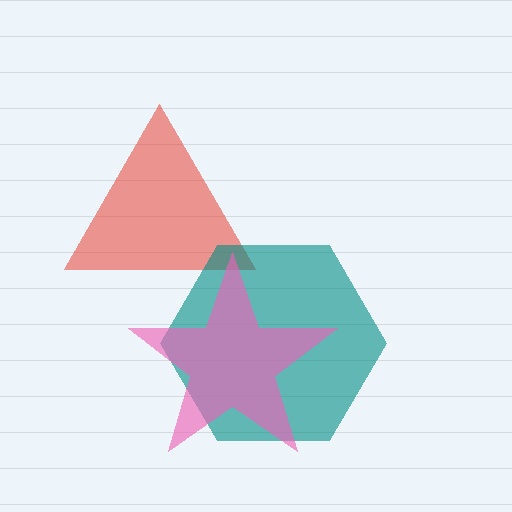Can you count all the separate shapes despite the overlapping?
Yes, there are 3 separate shapes.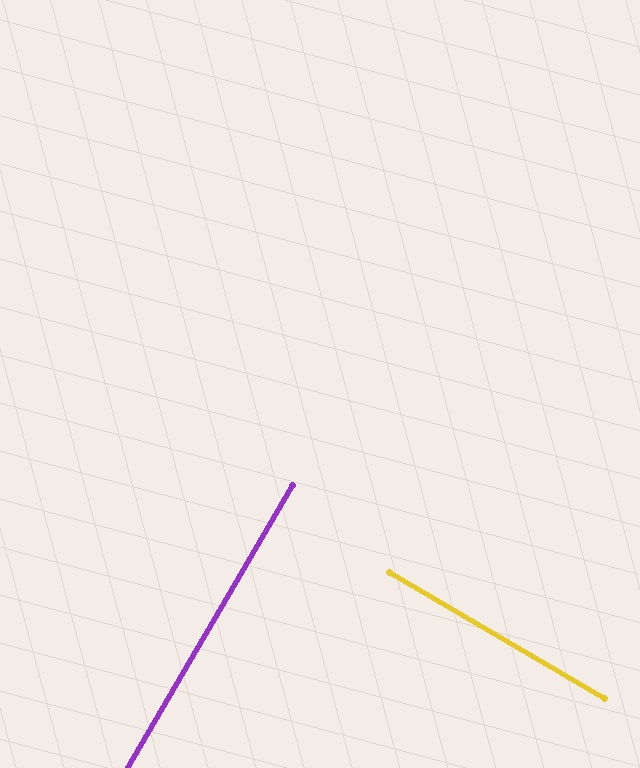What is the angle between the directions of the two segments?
Approximately 90 degrees.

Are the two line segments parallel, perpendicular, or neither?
Perpendicular — they meet at approximately 90°.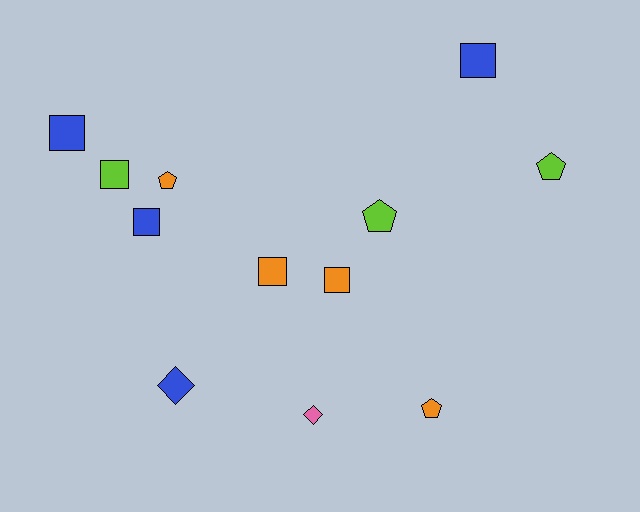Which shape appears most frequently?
Square, with 6 objects.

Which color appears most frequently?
Blue, with 4 objects.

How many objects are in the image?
There are 12 objects.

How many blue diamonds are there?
There is 1 blue diamond.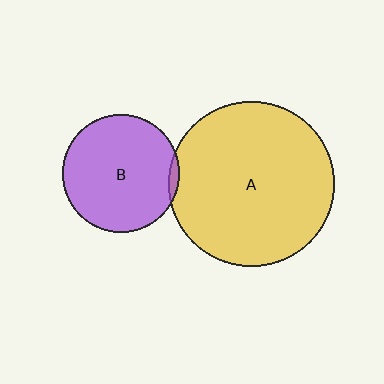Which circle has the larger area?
Circle A (yellow).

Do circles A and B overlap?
Yes.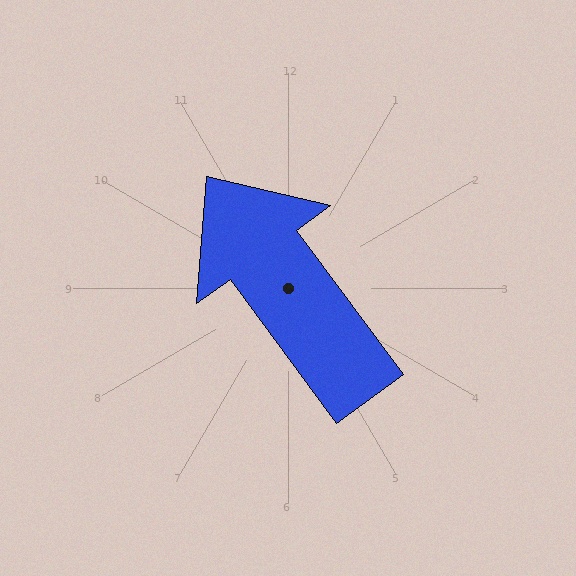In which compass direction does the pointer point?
Northwest.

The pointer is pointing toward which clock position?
Roughly 11 o'clock.